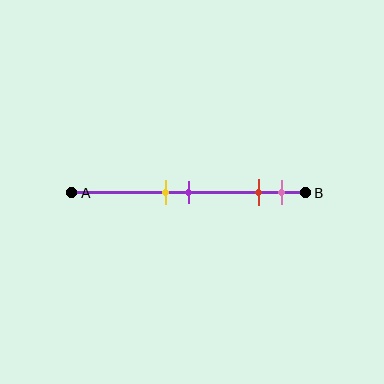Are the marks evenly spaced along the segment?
No, the marks are not evenly spaced.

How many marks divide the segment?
There are 4 marks dividing the segment.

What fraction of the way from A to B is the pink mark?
The pink mark is approximately 90% (0.9) of the way from A to B.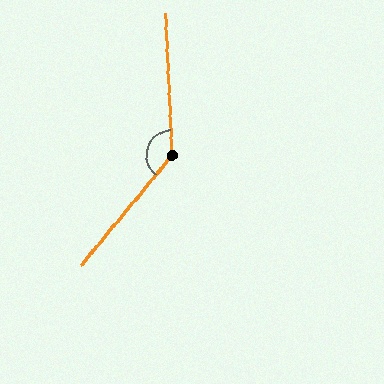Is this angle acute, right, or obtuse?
It is obtuse.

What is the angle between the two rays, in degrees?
Approximately 138 degrees.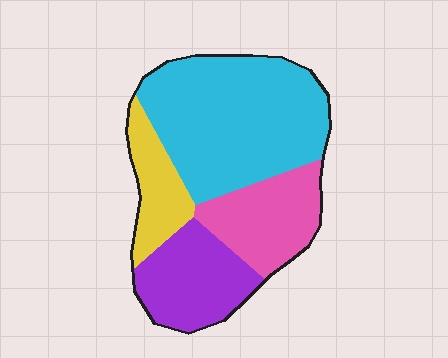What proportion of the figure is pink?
Pink takes up between a sixth and a third of the figure.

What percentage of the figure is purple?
Purple covers about 20% of the figure.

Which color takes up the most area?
Cyan, at roughly 45%.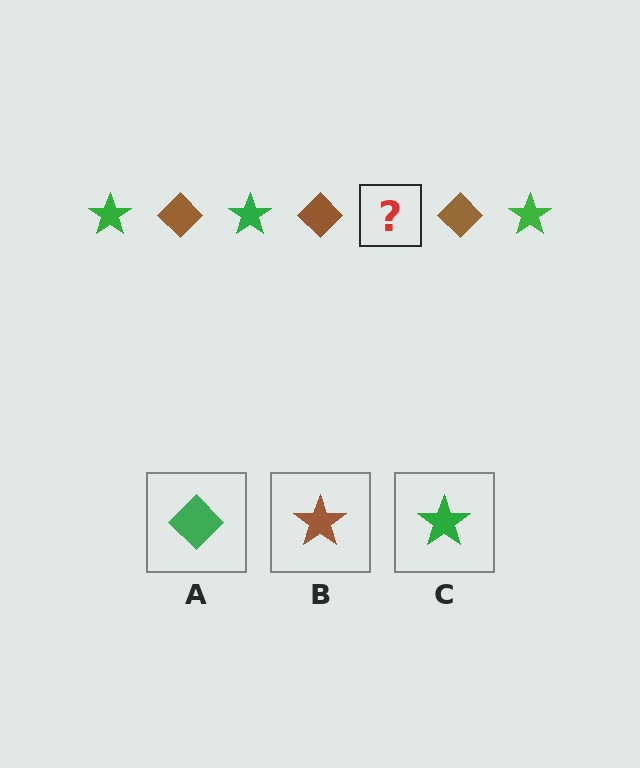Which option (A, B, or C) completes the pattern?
C.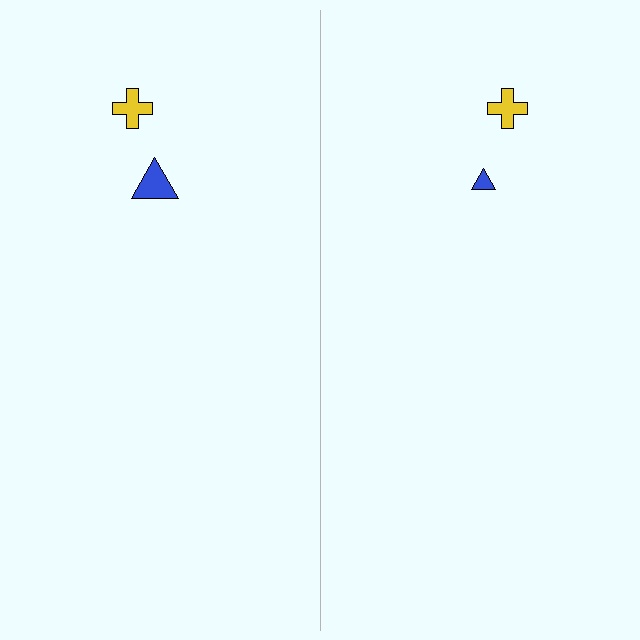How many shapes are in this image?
There are 4 shapes in this image.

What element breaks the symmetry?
The blue triangle on the right side has a different size than its mirror counterpart.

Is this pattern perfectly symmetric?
No, the pattern is not perfectly symmetric. The blue triangle on the right side has a different size than its mirror counterpart.